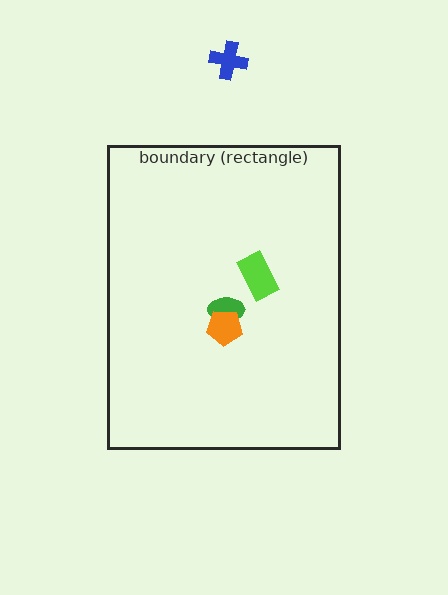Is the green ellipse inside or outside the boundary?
Inside.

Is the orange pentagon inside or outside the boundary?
Inside.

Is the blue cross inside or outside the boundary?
Outside.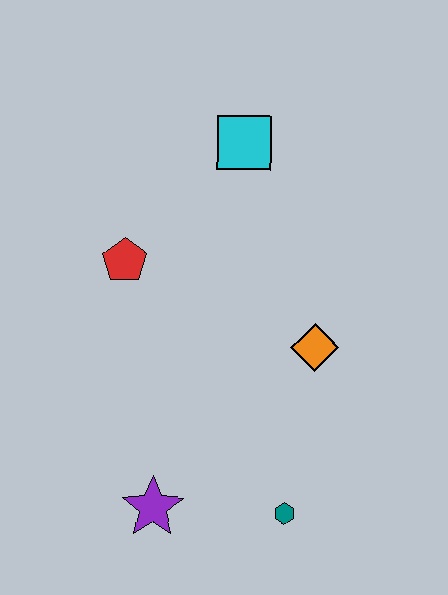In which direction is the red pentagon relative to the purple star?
The red pentagon is above the purple star.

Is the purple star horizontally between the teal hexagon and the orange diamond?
No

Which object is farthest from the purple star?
The cyan square is farthest from the purple star.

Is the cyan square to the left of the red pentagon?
No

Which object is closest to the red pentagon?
The cyan square is closest to the red pentagon.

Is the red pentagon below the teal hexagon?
No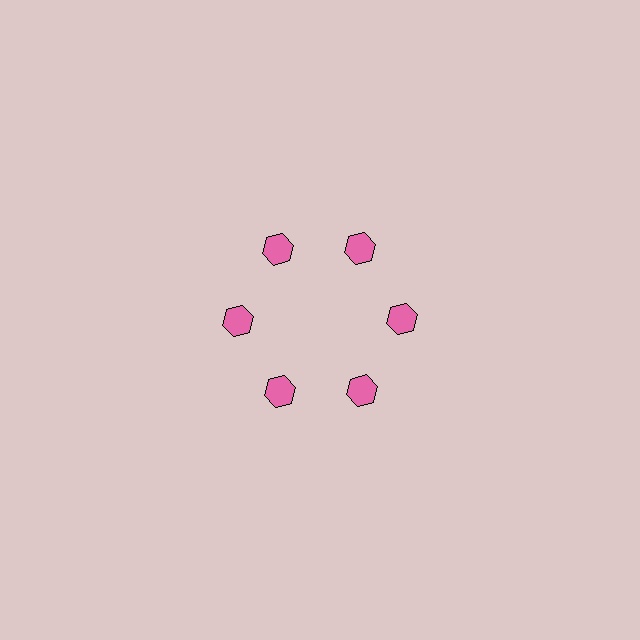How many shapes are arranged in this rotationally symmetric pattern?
There are 6 shapes, arranged in 6 groups of 1.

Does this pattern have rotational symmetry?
Yes, this pattern has 6-fold rotational symmetry. It looks the same after rotating 60 degrees around the center.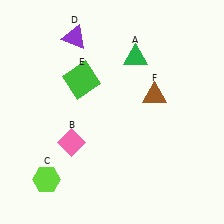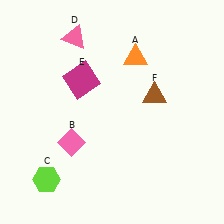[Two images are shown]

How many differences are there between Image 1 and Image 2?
There are 3 differences between the two images.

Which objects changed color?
A changed from green to orange. D changed from purple to pink. E changed from green to magenta.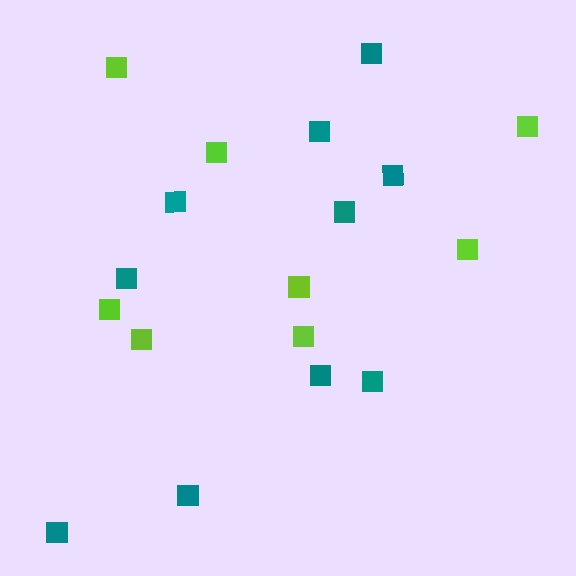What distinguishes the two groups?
There are 2 groups: one group of teal squares (10) and one group of lime squares (8).